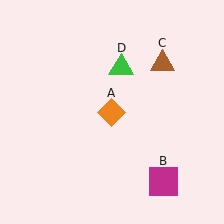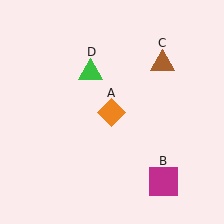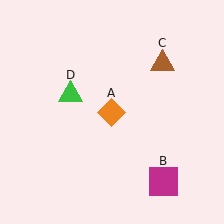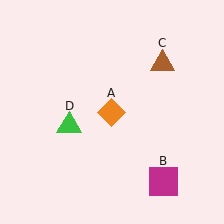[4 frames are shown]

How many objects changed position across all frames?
1 object changed position: green triangle (object D).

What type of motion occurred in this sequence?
The green triangle (object D) rotated counterclockwise around the center of the scene.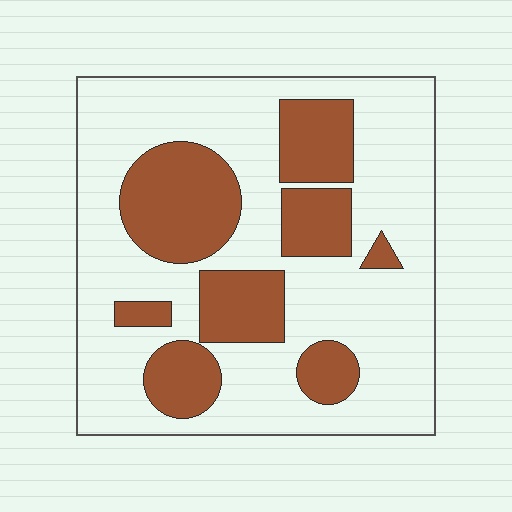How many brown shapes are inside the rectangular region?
8.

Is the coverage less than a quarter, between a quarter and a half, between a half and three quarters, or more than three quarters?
Between a quarter and a half.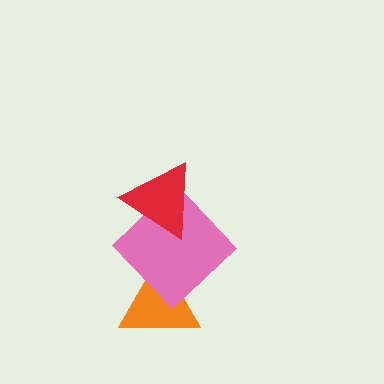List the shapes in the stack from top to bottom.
From top to bottom: the red triangle, the pink diamond, the orange triangle.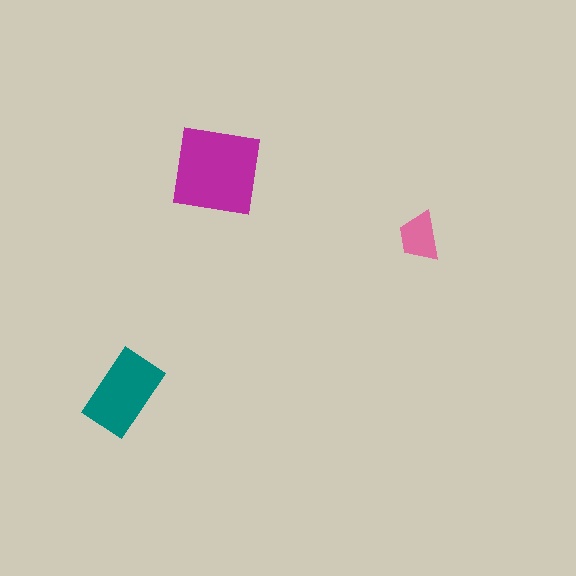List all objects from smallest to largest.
The pink trapezoid, the teal rectangle, the magenta square.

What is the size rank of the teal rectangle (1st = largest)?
2nd.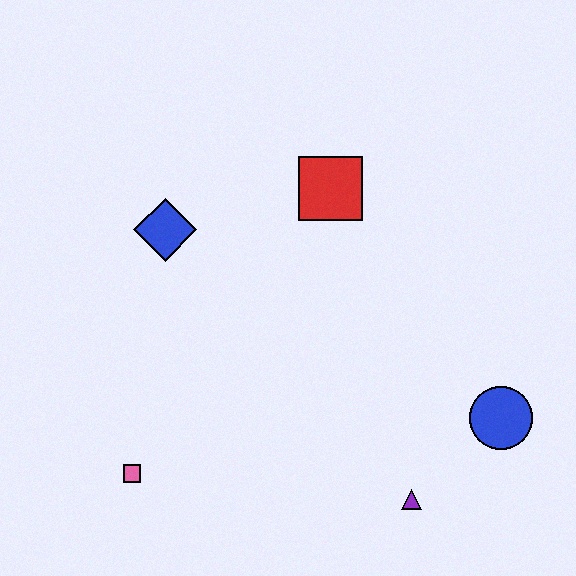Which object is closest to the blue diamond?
The red square is closest to the blue diamond.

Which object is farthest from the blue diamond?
The blue circle is farthest from the blue diamond.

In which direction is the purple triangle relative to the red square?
The purple triangle is below the red square.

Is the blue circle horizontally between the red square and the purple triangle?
No